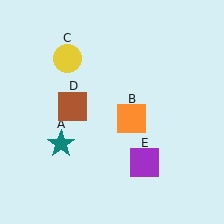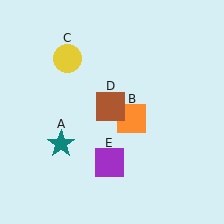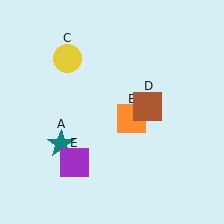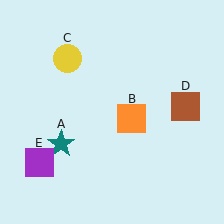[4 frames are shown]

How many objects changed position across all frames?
2 objects changed position: brown square (object D), purple square (object E).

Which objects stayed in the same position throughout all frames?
Teal star (object A) and orange square (object B) and yellow circle (object C) remained stationary.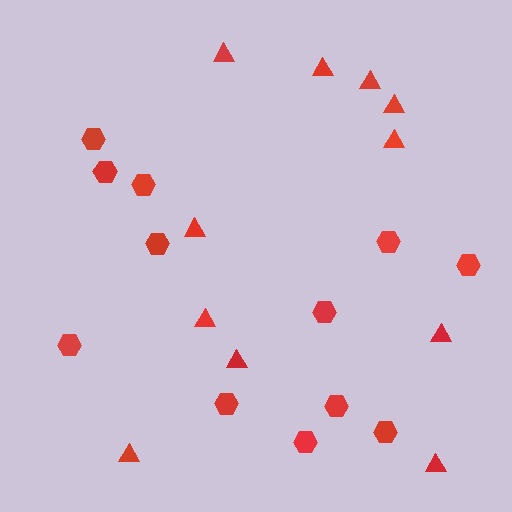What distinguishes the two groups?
There are 2 groups: one group of hexagons (12) and one group of triangles (11).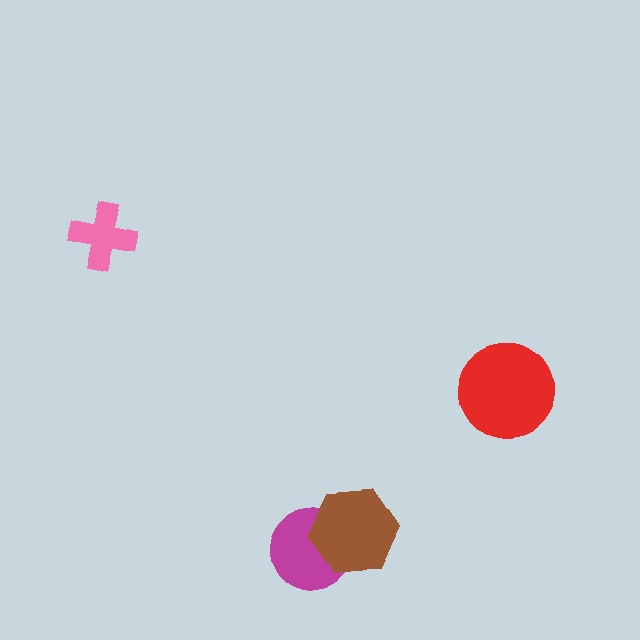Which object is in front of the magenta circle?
The brown hexagon is in front of the magenta circle.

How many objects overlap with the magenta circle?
1 object overlaps with the magenta circle.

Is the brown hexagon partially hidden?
No, no other shape covers it.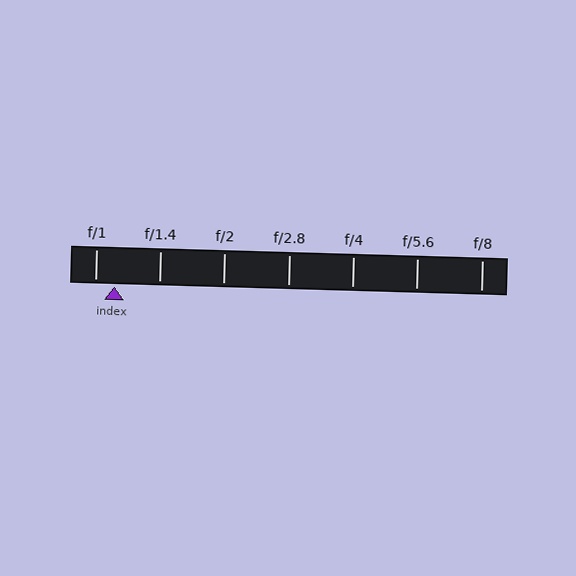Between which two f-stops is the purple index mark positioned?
The index mark is between f/1 and f/1.4.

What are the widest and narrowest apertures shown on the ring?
The widest aperture shown is f/1 and the narrowest is f/8.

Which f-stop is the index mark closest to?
The index mark is closest to f/1.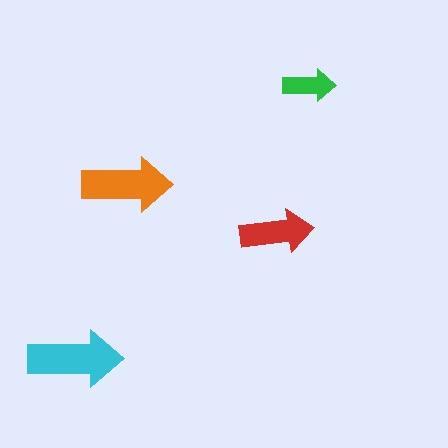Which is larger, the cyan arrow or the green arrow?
The cyan one.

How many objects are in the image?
There are 4 objects in the image.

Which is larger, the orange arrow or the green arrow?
The orange one.